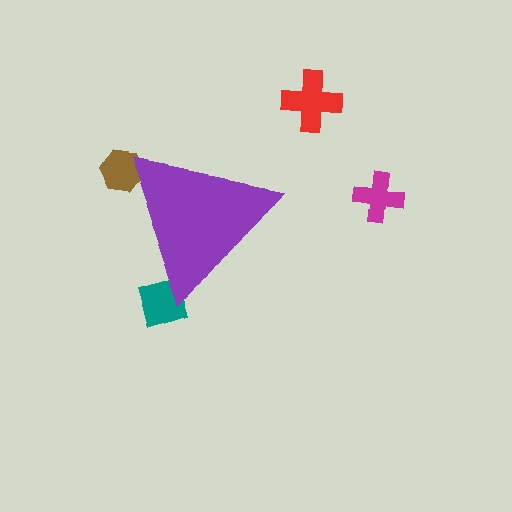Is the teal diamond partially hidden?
Yes, the teal diamond is partially hidden behind the purple triangle.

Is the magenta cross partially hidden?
No, the magenta cross is fully visible.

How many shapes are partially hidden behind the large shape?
2 shapes are partially hidden.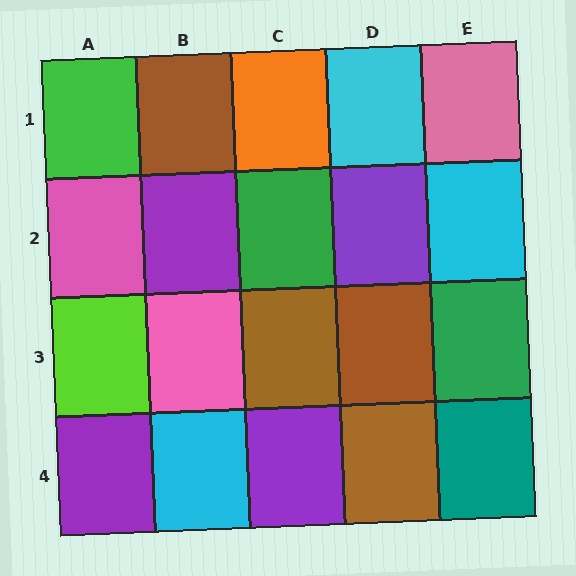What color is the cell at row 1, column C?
Orange.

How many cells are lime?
1 cell is lime.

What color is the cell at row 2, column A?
Pink.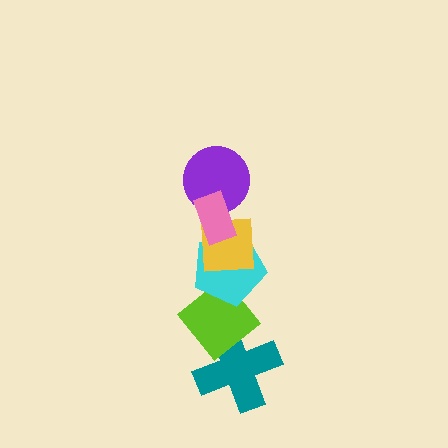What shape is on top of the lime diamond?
The cyan pentagon is on top of the lime diamond.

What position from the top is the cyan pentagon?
The cyan pentagon is 4th from the top.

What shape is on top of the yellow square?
The purple circle is on top of the yellow square.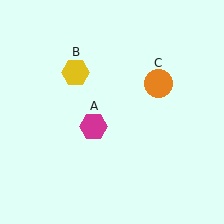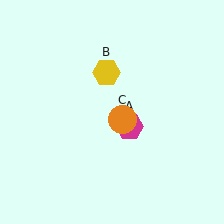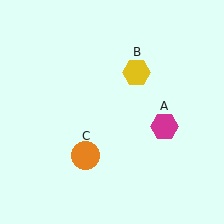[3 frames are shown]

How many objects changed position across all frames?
3 objects changed position: magenta hexagon (object A), yellow hexagon (object B), orange circle (object C).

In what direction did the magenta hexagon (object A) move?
The magenta hexagon (object A) moved right.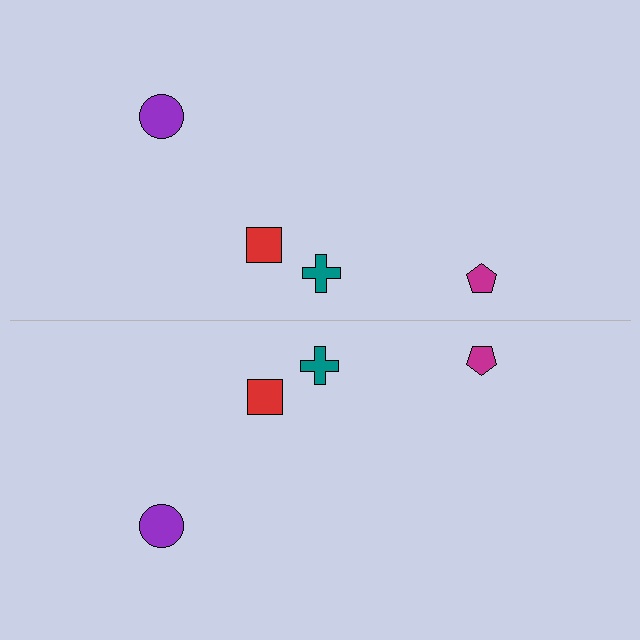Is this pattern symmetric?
Yes, this pattern has bilateral (reflection) symmetry.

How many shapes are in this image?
There are 8 shapes in this image.